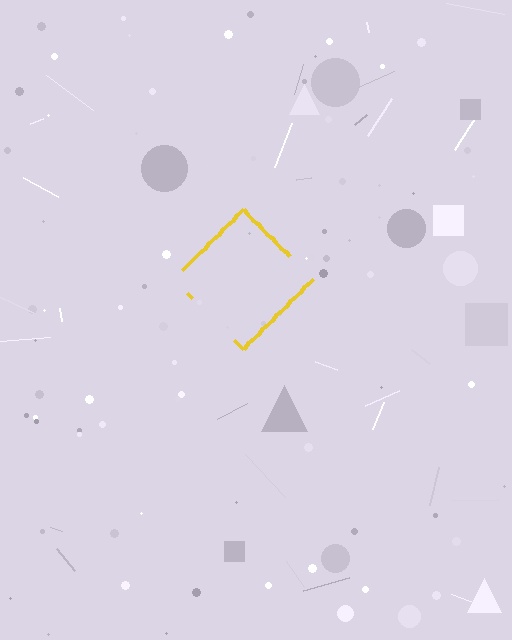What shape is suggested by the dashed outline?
The dashed outline suggests a diamond.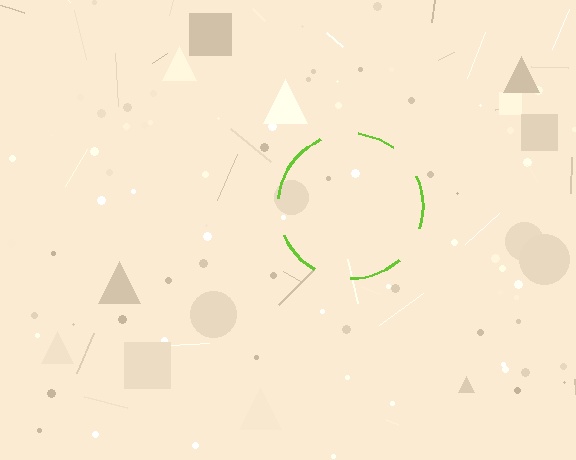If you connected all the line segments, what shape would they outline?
They would outline a circle.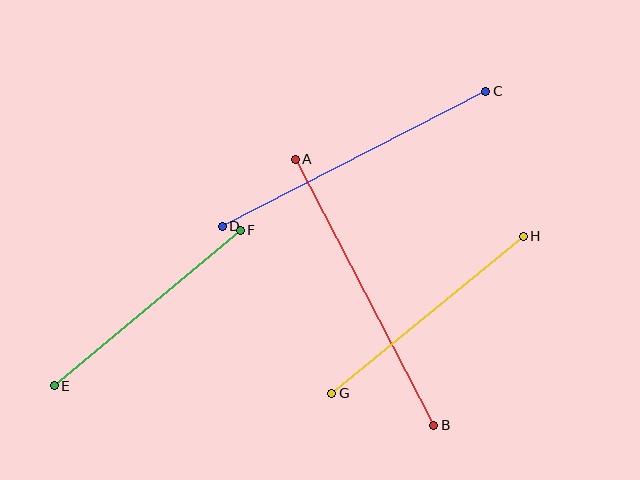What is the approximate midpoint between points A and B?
The midpoint is at approximately (364, 292) pixels.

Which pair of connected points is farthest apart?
Points A and B are farthest apart.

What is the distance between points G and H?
The distance is approximately 248 pixels.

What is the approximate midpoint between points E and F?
The midpoint is at approximately (147, 308) pixels.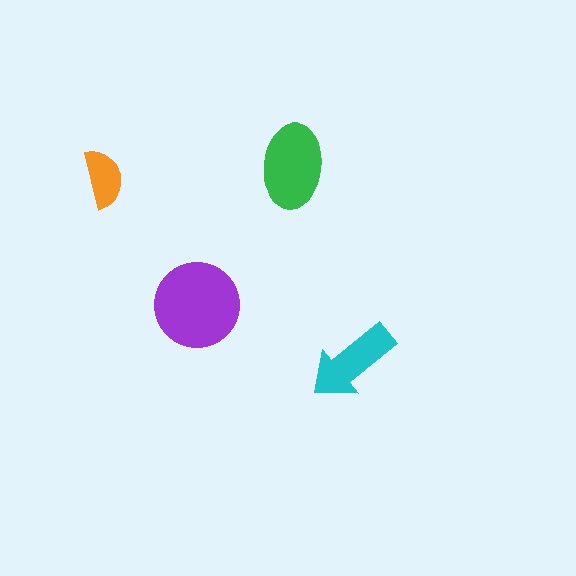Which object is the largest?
The purple circle.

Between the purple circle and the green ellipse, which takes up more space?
The purple circle.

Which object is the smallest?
The orange semicircle.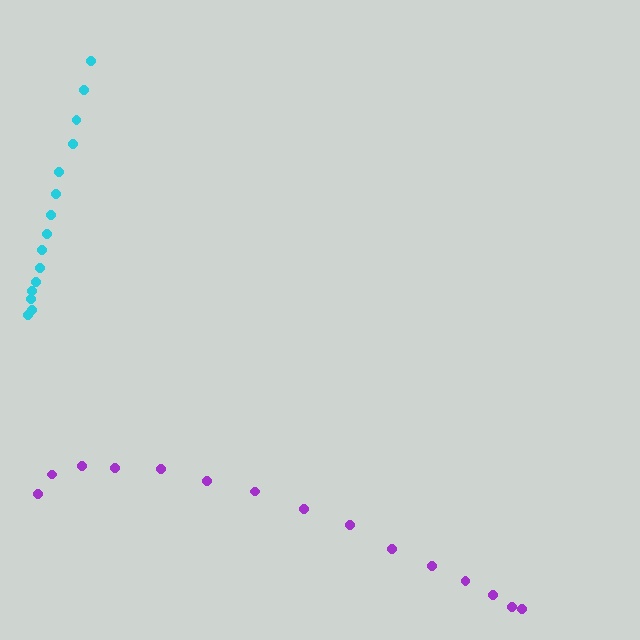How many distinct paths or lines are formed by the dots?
There are 2 distinct paths.